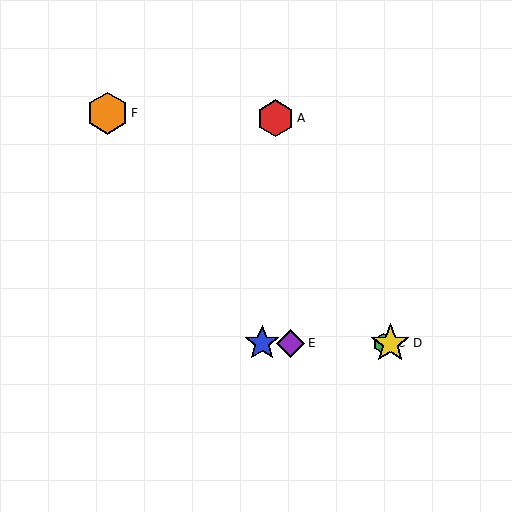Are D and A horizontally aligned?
No, D is at y≈343 and A is at y≈118.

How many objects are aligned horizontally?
4 objects (B, C, D, E) are aligned horizontally.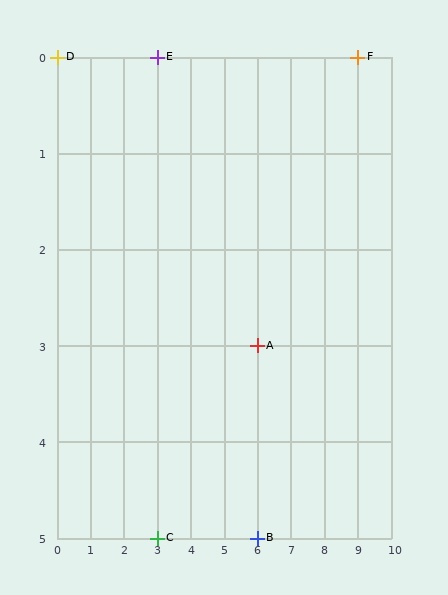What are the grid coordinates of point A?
Point A is at grid coordinates (6, 3).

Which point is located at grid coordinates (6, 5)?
Point B is at (6, 5).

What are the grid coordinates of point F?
Point F is at grid coordinates (9, 0).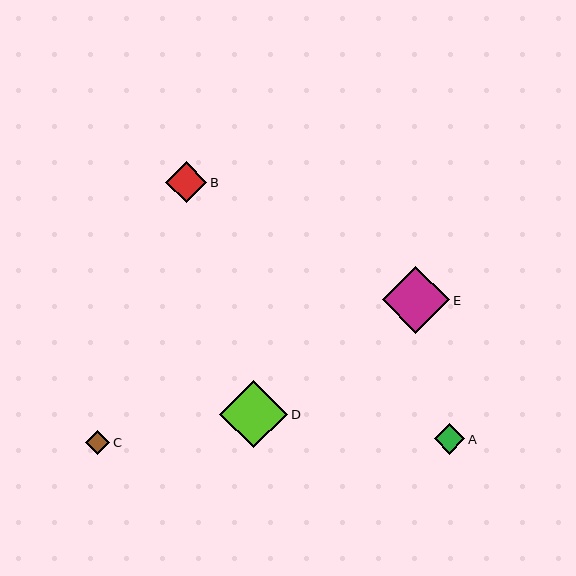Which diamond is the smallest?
Diamond C is the smallest with a size of approximately 25 pixels.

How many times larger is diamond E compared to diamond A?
Diamond E is approximately 2.2 times the size of diamond A.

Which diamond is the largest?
Diamond D is the largest with a size of approximately 68 pixels.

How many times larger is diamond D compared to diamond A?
Diamond D is approximately 2.2 times the size of diamond A.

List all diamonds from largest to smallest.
From largest to smallest: D, E, B, A, C.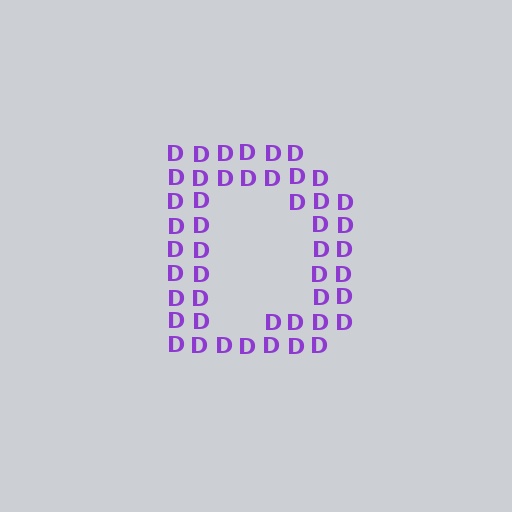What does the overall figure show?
The overall figure shows the letter D.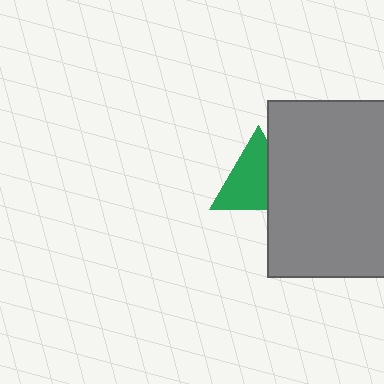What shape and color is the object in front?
The object in front is a gray rectangle.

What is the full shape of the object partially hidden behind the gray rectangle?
The partially hidden object is a green triangle.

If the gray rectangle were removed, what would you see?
You would see the complete green triangle.